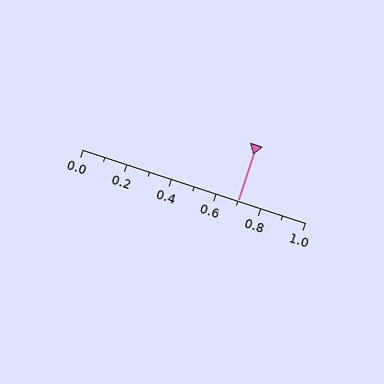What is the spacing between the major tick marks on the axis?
The major ticks are spaced 0.2 apart.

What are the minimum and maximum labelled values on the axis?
The axis runs from 0.0 to 1.0.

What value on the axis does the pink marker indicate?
The marker indicates approximately 0.7.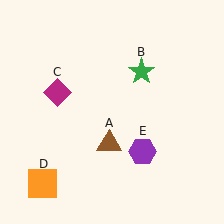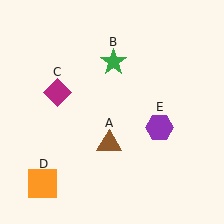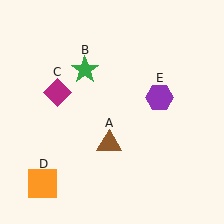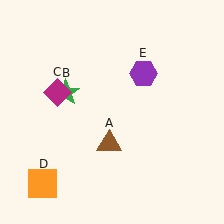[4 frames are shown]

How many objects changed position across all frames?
2 objects changed position: green star (object B), purple hexagon (object E).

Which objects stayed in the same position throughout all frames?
Brown triangle (object A) and magenta diamond (object C) and orange square (object D) remained stationary.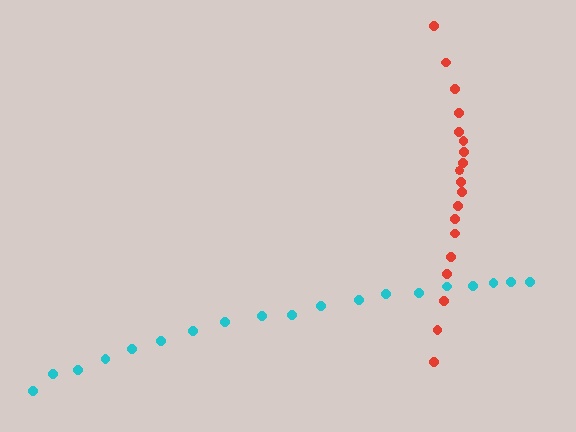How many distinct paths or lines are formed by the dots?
There are 2 distinct paths.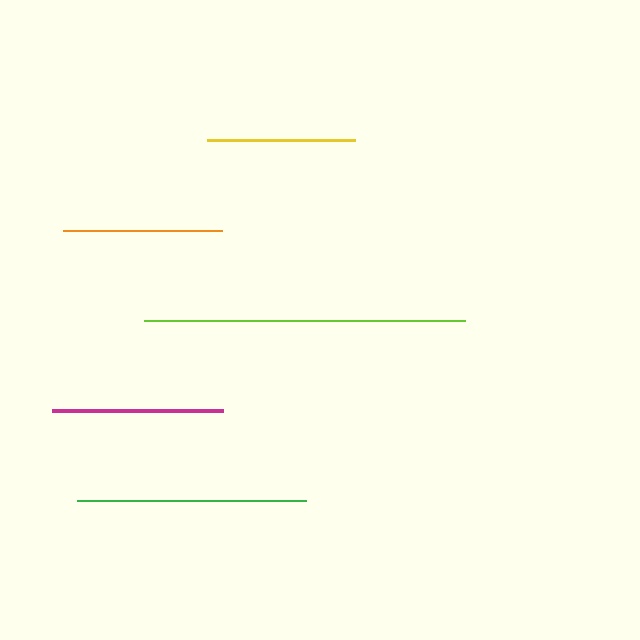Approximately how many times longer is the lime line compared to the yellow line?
The lime line is approximately 2.2 times the length of the yellow line.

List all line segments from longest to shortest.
From longest to shortest: lime, green, magenta, orange, yellow.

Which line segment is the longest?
The lime line is the longest at approximately 321 pixels.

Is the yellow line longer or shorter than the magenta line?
The magenta line is longer than the yellow line.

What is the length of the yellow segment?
The yellow segment is approximately 148 pixels long.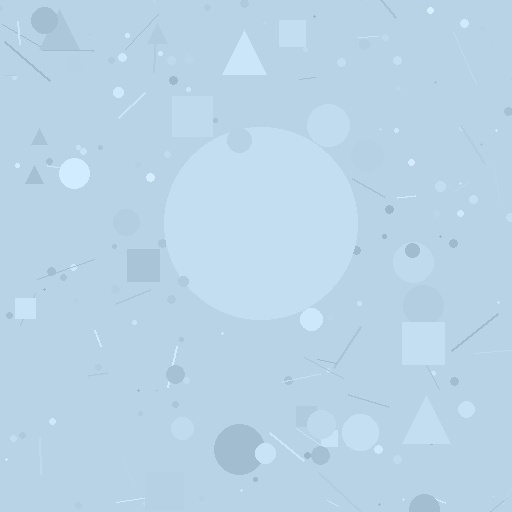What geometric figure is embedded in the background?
A circle is embedded in the background.